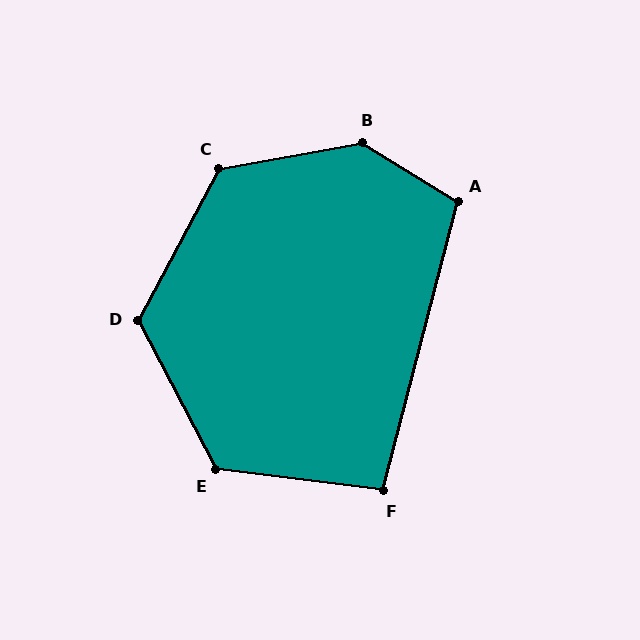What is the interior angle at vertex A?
Approximately 107 degrees (obtuse).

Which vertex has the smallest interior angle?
F, at approximately 97 degrees.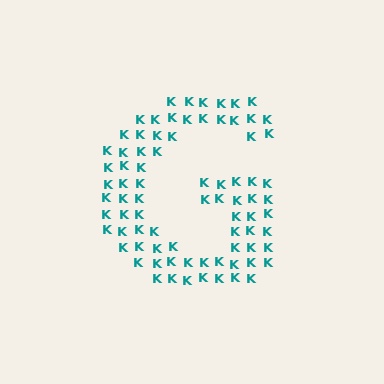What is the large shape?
The large shape is the letter G.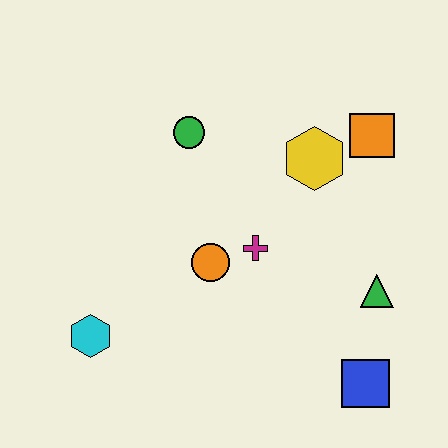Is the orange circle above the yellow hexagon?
No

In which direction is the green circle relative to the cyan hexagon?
The green circle is above the cyan hexagon.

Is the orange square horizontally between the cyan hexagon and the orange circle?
No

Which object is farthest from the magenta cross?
The cyan hexagon is farthest from the magenta cross.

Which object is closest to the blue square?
The green triangle is closest to the blue square.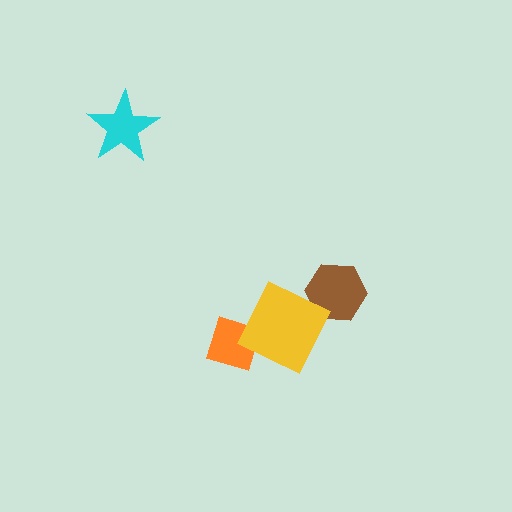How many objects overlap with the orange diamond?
1 object overlaps with the orange diamond.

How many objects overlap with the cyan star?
0 objects overlap with the cyan star.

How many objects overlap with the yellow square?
1 object overlaps with the yellow square.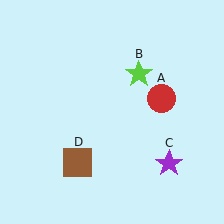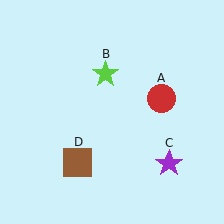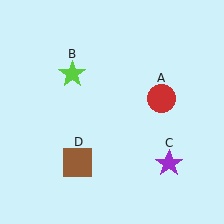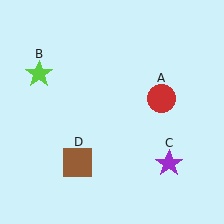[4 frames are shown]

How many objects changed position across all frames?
1 object changed position: lime star (object B).